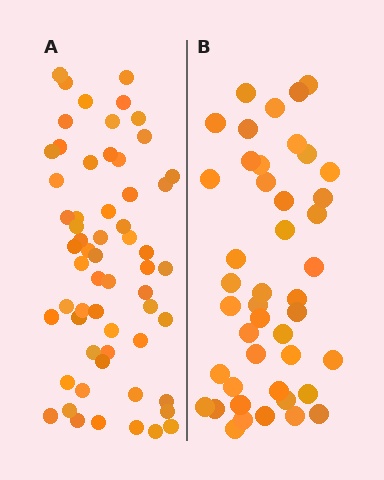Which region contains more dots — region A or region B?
Region A (the left region) has more dots.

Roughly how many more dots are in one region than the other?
Region A has approximately 15 more dots than region B.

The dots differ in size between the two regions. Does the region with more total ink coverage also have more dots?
No. Region B has more total ink coverage because its dots are larger, but region A actually contains more individual dots. Total area can be misleading — the number of items is what matters here.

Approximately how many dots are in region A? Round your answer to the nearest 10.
About 60 dots.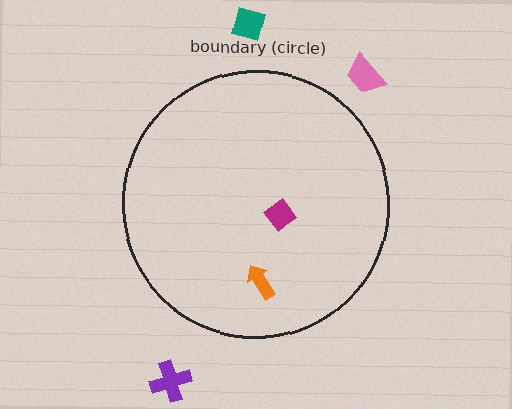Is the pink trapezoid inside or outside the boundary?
Outside.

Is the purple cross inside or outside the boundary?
Outside.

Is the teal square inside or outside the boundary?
Outside.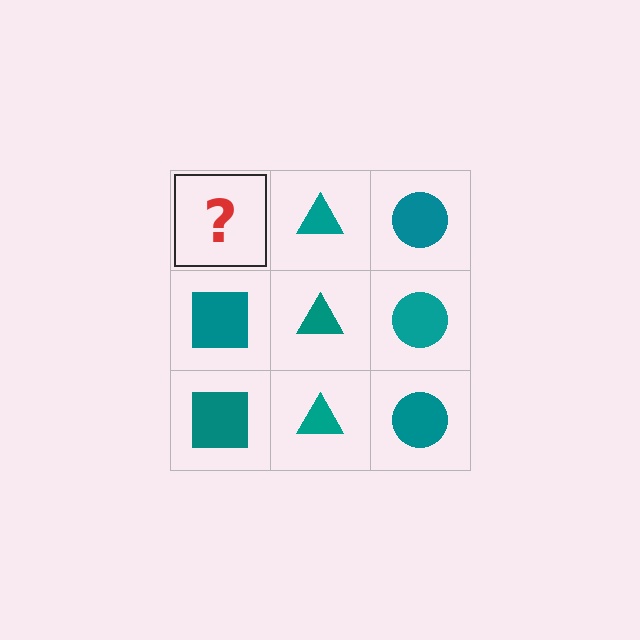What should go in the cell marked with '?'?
The missing cell should contain a teal square.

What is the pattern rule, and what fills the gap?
The rule is that each column has a consistent shape. The gap should be filled with a teal square.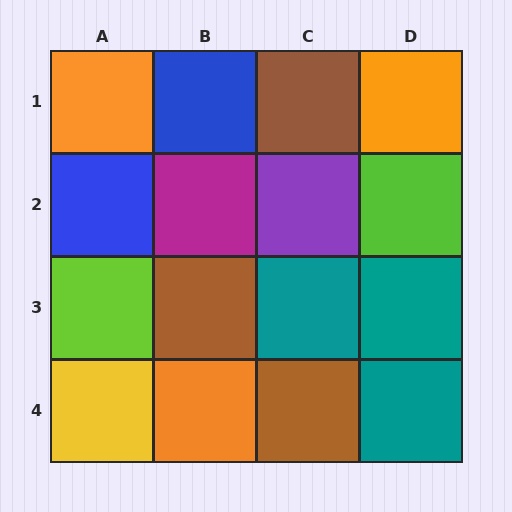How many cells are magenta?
1 cell is magenta.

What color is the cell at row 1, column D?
Orange.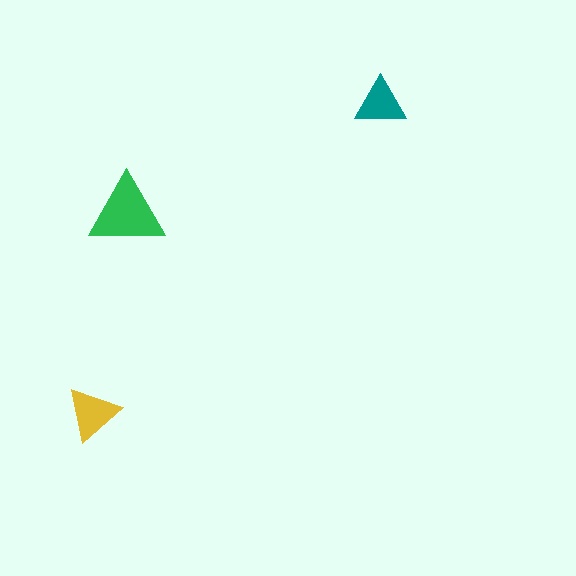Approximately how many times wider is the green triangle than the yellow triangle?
About 1.5 times wider.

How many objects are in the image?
There are 3 objects in the image.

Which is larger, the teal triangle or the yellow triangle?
The yellow one.